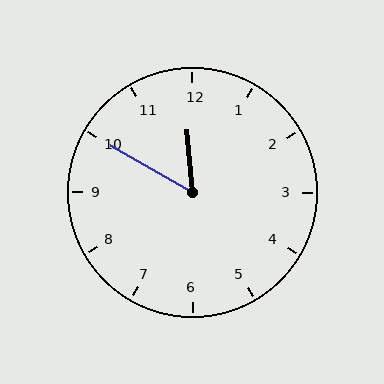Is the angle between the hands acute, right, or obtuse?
It is acute.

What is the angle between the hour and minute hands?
Approximately 55 degrees.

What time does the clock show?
11:50.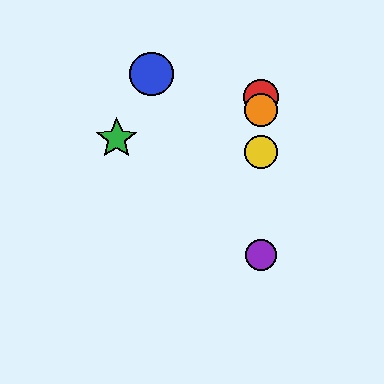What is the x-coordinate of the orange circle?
The orange circle is at x≈261.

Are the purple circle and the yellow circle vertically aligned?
Yes, both are at x≈261.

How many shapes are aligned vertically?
4 shapes (the red circle, the yellow circle, the purple circle, the orange circle) are aligned vertically.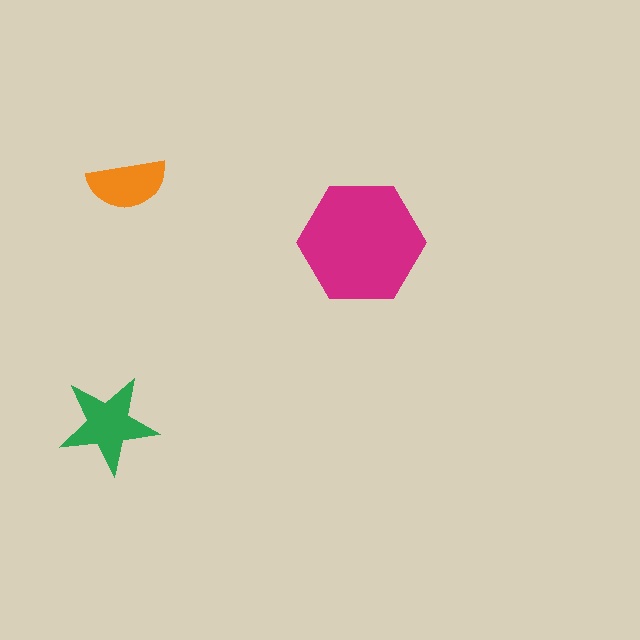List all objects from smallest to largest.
The orange semicircle, the green star, the magenta hexagon.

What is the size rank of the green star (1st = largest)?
2nd.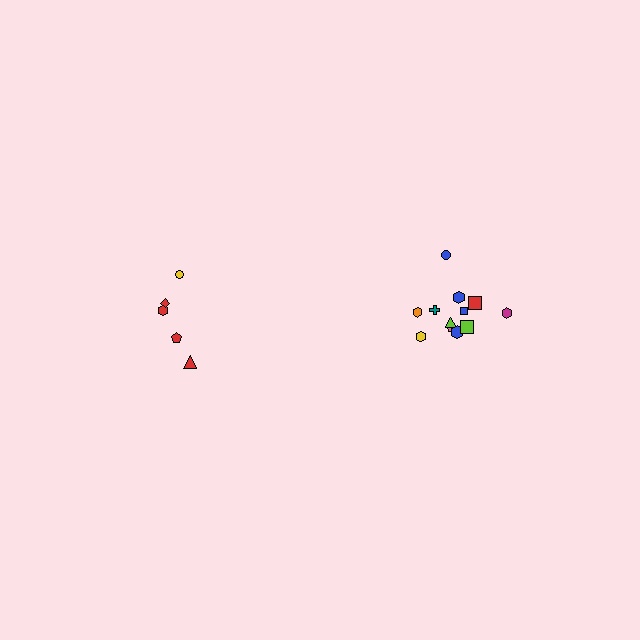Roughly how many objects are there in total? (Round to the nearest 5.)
Roughly 15 objects in total.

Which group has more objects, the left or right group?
The right group.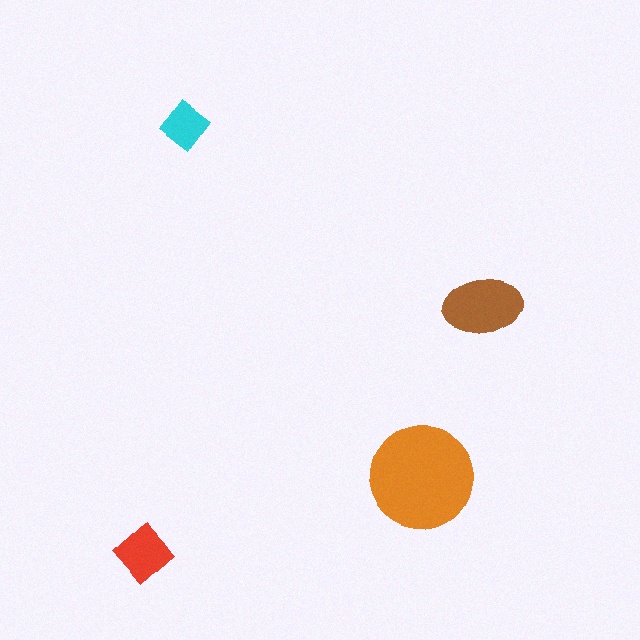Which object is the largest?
The orange circle.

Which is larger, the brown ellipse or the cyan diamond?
The brown ellipse.